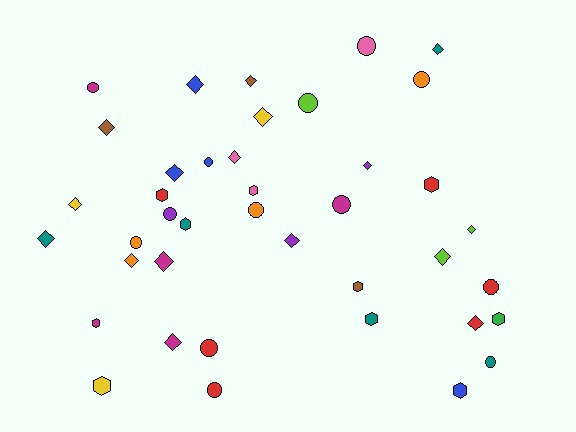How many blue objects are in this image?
There are 4 blue objects.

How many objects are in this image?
There are 40 objects.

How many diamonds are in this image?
There are 17 diamonds.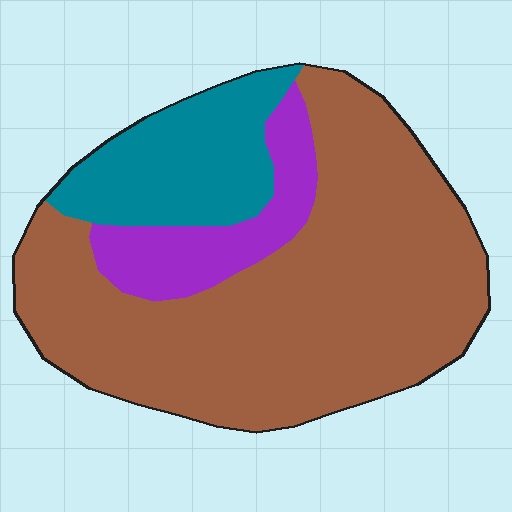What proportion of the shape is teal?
Teal takes up between a sixth and a third of the shape.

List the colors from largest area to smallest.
From largest to smallest: brown, teal, purple.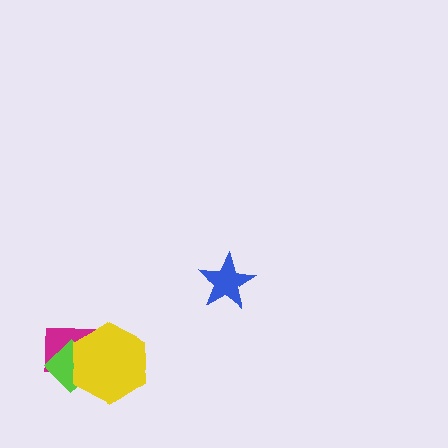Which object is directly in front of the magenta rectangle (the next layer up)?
The lime diamond is directly in front of the magenta rectangle.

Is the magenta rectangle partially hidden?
Yes, it is partially covered by another shape.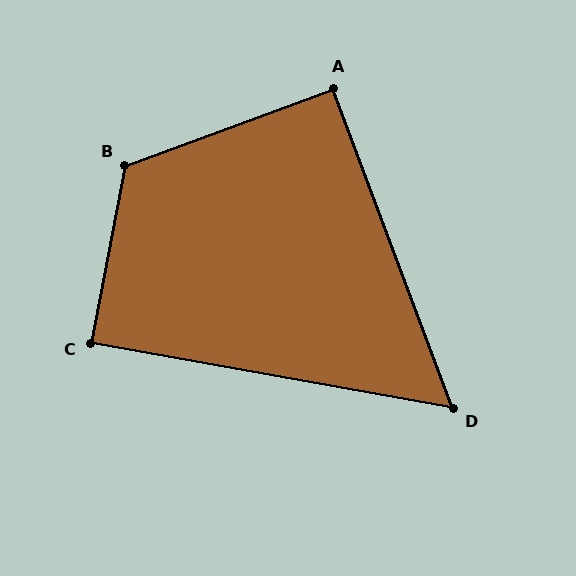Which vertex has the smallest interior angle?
D, at approximately 59 degrees.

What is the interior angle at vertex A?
Approximately 90 degrees (approximately right).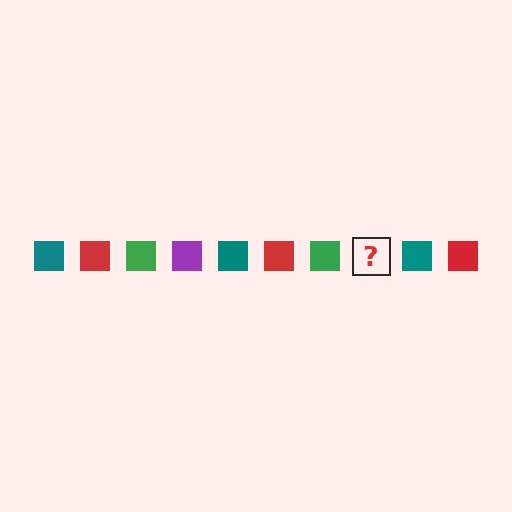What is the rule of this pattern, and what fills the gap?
The rule is that the pattern cycles through teal, red, green, purple squares. The gap should be filled with a purple square.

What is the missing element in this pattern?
The missing element is a purple square.